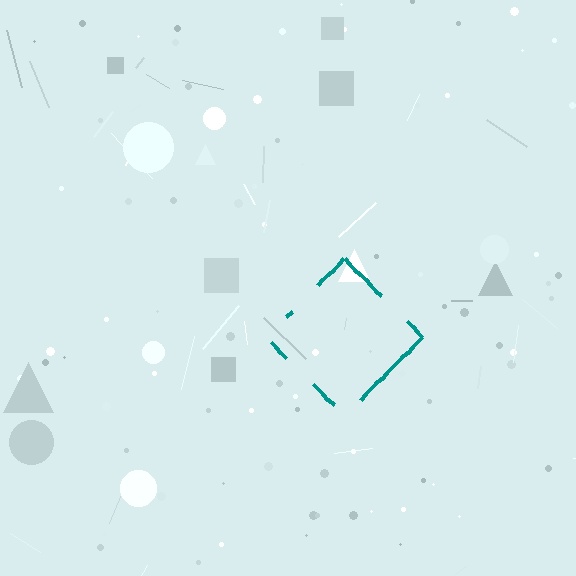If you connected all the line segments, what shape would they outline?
They would outline a diamond.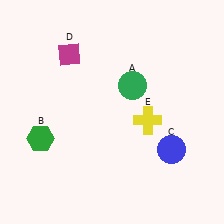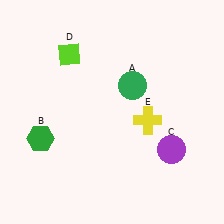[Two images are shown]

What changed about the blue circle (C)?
In Image 1, C is blue. In Image 2, it changed to purple.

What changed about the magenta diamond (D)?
In Image 1, D is magenta. In Image 2, it changed to lime.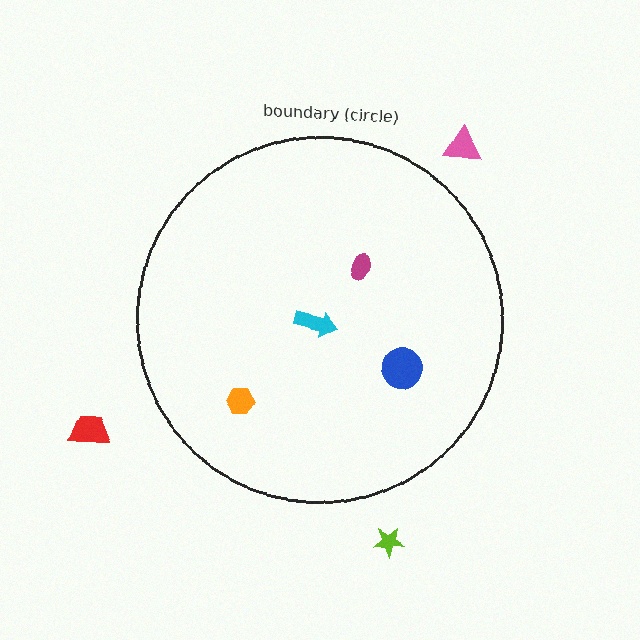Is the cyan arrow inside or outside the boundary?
Inside.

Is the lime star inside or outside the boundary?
Outside.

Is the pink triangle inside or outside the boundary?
Outside.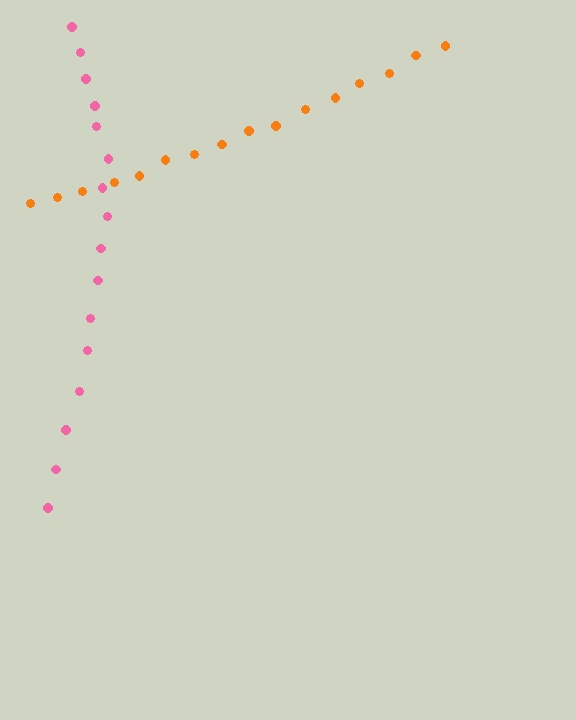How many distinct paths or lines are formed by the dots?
There are 2 distinct paths.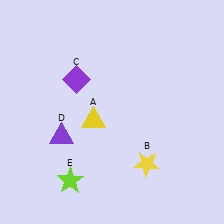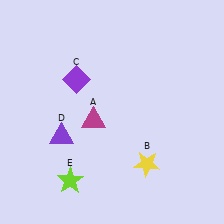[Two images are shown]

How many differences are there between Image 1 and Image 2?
There is 1 difference between the two images.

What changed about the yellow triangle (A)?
In Image 1, A is yellow. In Image 2, it changed to magenta.